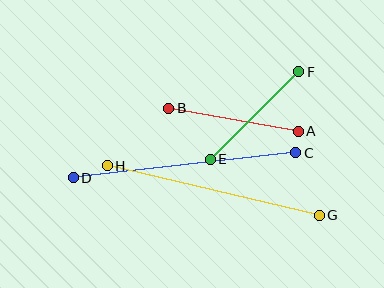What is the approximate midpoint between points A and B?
The midpoint is at approximately (233, 120) pixels.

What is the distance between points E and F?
The distance is approximately 125 pixels.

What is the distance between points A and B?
The distance is approximately 132 pixels.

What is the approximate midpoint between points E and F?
The midpoint is at approximately (254, 116) pixels.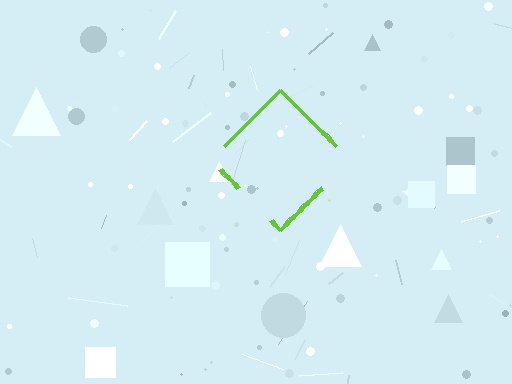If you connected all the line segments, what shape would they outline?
They would outline a diamond.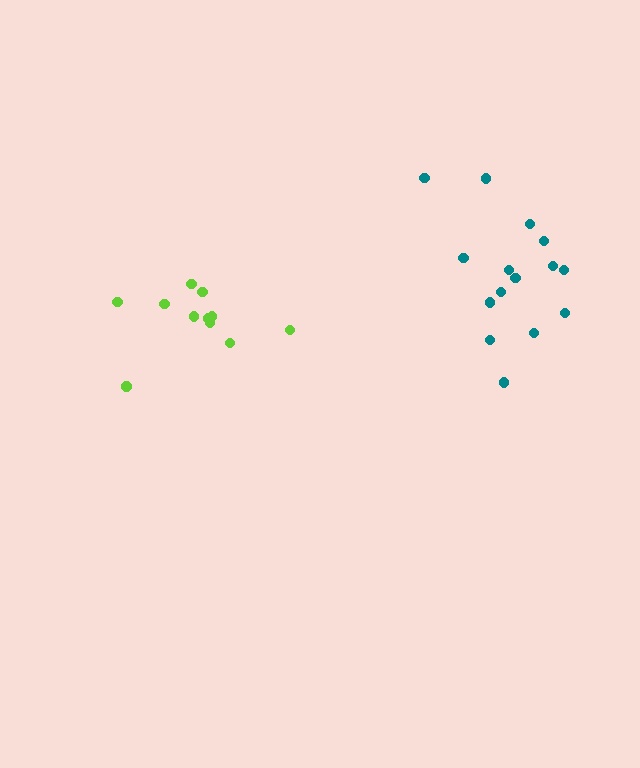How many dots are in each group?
Group 1: 11 dots, Group 2: 15 dots (26 total).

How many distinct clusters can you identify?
There are 2 distinct clusters.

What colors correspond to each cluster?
The clusters are colored: lime, teal.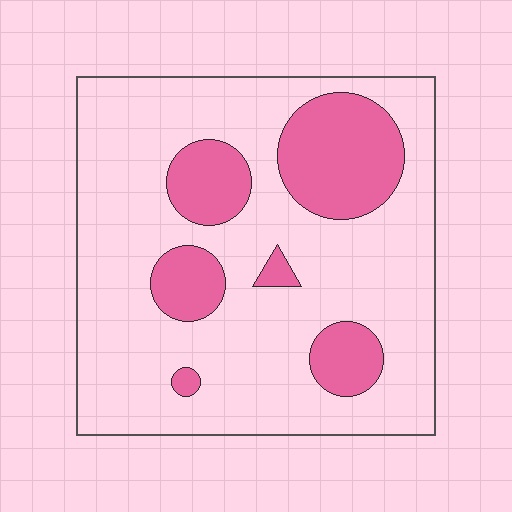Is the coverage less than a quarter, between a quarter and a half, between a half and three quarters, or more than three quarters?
Less than a quarter.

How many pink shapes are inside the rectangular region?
6.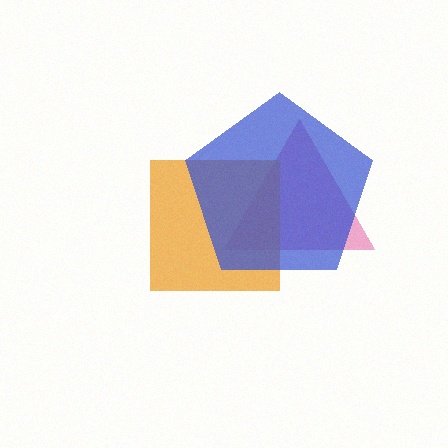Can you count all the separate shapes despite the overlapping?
Yes, there are 3 separate shapes.